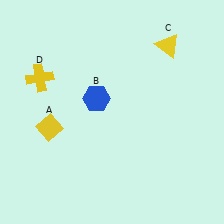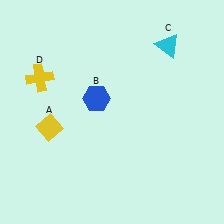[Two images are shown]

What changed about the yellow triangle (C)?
In Image 1, C is yellow. In Image 2, it changed to cyan.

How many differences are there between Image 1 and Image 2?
There is 1 difference between the two images.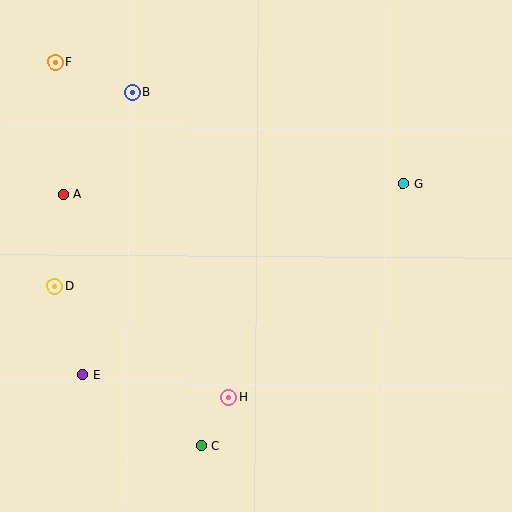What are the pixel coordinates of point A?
Point A is at (64, 194).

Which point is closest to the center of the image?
Point H at (229, 397) is closest to the center.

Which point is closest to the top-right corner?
Point G is closest to the top-right corner.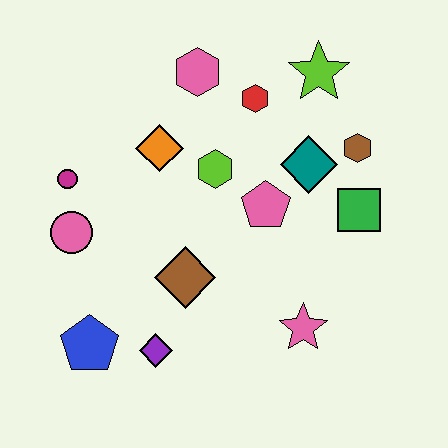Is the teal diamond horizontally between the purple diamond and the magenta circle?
No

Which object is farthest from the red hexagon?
The blue pentagon is farthest from the red hexagon.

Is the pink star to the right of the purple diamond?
Yes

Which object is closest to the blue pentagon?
The purple diamond is closest to the blue pentagon.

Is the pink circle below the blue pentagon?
No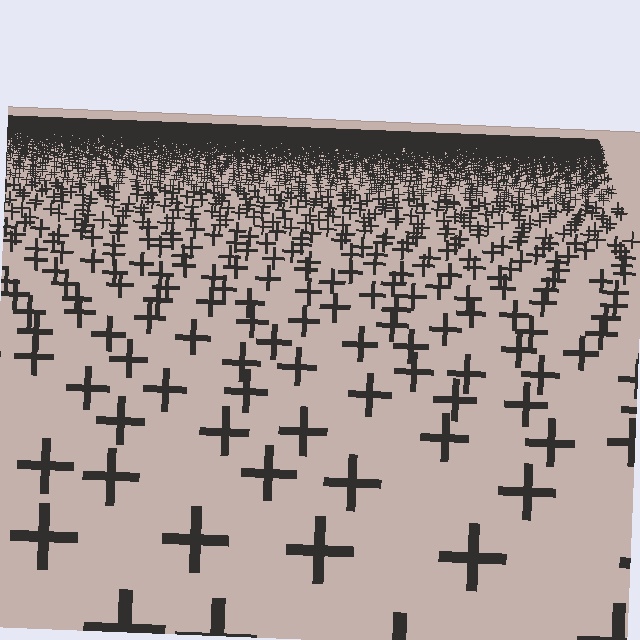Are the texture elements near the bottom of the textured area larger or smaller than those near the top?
Larger. Near the bottom, elements are closer to the viewer and appear at a bigger on-screen size.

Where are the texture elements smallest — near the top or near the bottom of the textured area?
Near the top.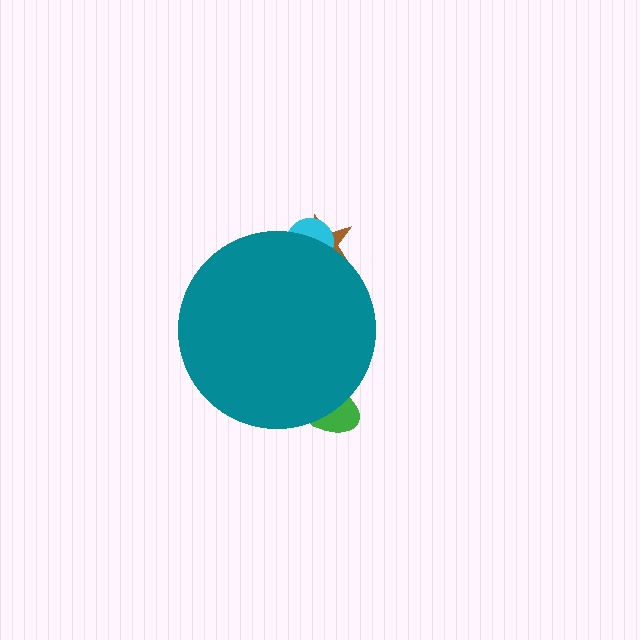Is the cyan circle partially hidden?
Yes, the cyan circle is partially hidden behind the teal circle.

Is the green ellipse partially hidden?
Yes, the green ellipse is partially hidden behind the teal circle.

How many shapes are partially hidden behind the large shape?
3 shapes are partially hidden.